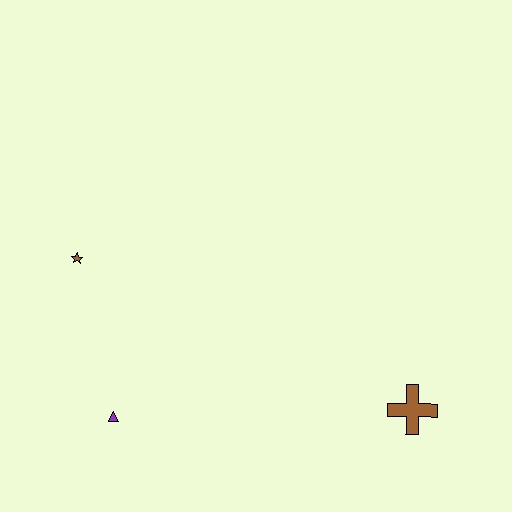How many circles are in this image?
There are no circles.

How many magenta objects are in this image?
There are no magenta objects.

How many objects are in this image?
There are 3 objects.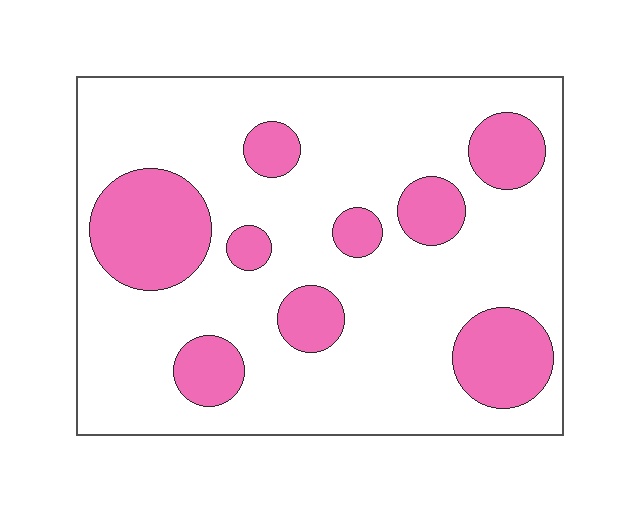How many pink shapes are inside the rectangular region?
9.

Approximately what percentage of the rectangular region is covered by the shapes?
Approximately 25%.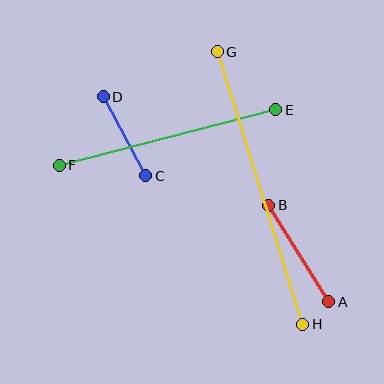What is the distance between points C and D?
The distance is approximately 90 pixels.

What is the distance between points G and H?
The distance is approximately 286 pixels.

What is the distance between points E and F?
The distance is approximately 223 pixels.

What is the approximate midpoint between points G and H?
The midpoint is at approximately (260, 188) pixels.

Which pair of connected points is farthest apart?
Points G and H are farthest apart.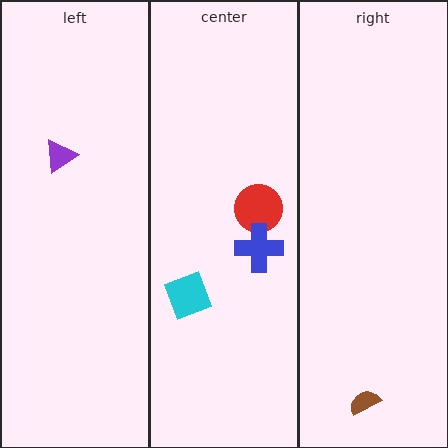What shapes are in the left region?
The purple triangle.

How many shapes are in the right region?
1.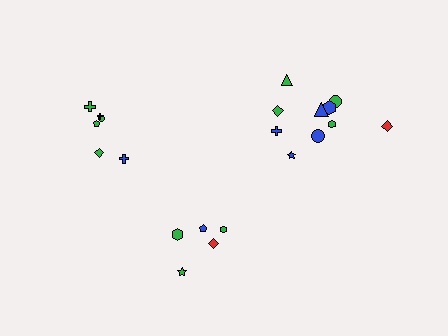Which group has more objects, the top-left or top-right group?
The top-right group.